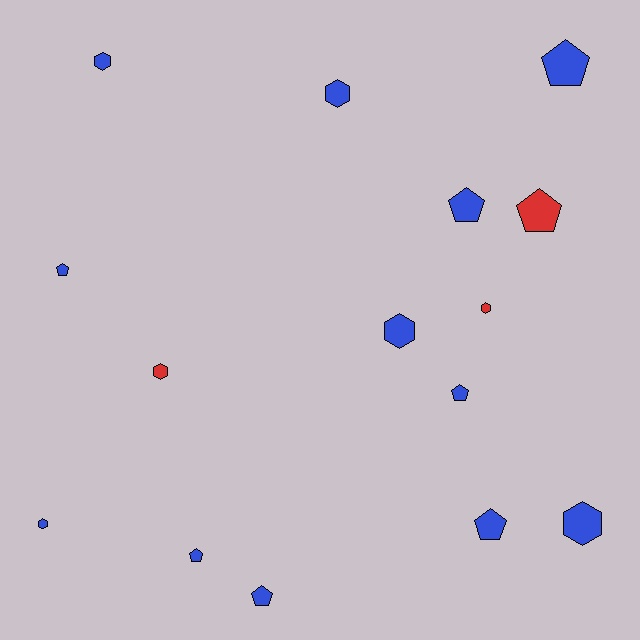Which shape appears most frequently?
Pentagon, with 8 objects.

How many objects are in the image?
There are 15 objects.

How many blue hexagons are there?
There are 5 blue hexagons.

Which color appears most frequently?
Blue, with 12 objects.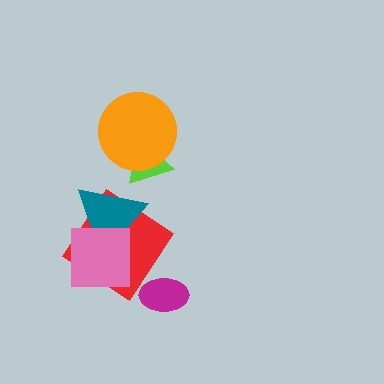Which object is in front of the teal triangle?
The pink square is in front of the teal triangle.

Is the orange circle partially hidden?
No, no other shape covers it.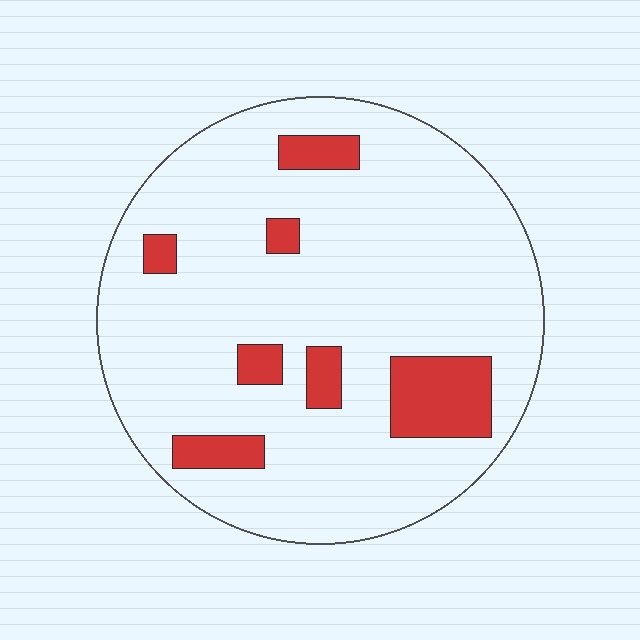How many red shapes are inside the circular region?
7.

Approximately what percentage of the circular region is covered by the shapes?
Approximately 15%.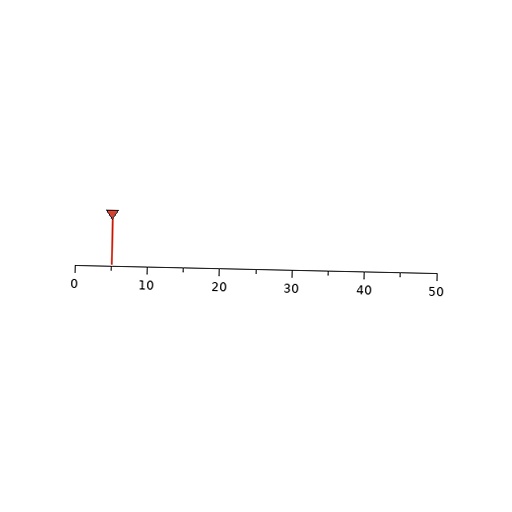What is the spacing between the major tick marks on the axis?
The major ticks are spaced 10 apart.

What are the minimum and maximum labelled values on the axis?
The axis runs from 0 to 50.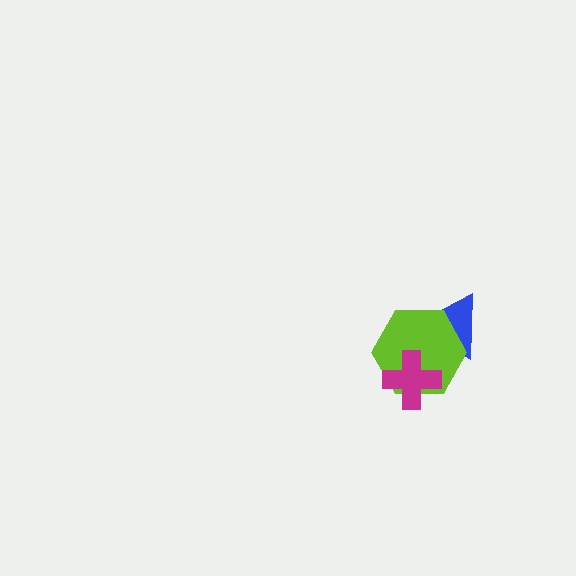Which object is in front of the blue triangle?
The lime hexagon is in front of the blue triangle.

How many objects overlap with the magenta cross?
1 object overlaps with the magenta cross.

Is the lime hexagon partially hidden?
Yes, it is partially covered by another shape.